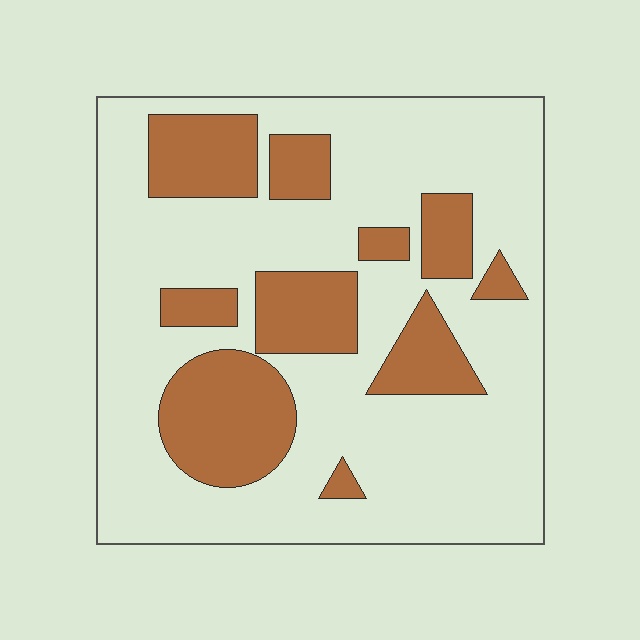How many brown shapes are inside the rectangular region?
10.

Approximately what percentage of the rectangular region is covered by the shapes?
Approximately 30%.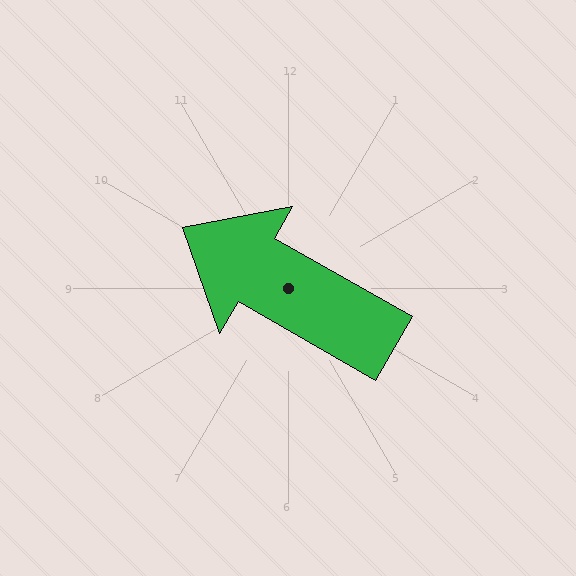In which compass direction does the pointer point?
Northwest.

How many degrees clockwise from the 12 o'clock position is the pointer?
Approximately 300 degrees.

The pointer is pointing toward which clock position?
Roughly 10 o'clock.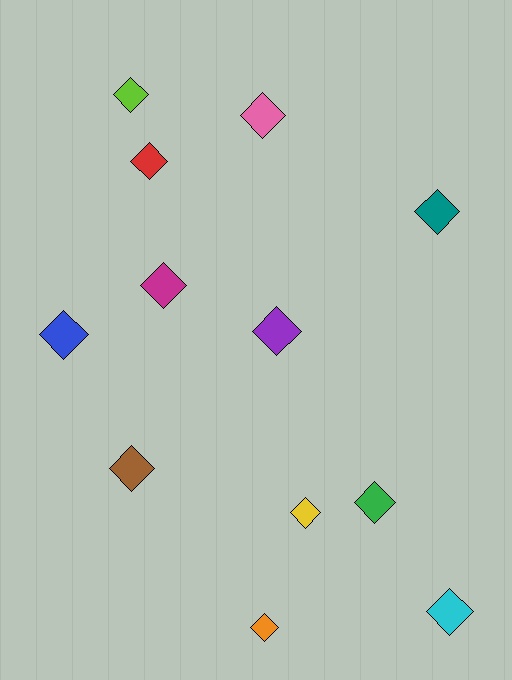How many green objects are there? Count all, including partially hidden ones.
There is 1 green object.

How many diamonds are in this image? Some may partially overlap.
There are 12 diamonds.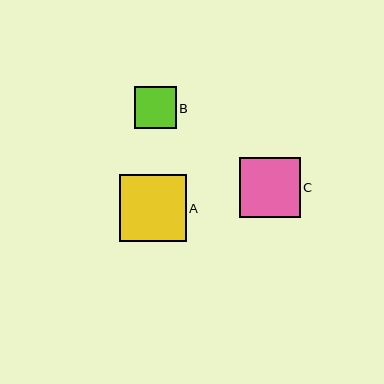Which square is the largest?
Square A is the largest with a size of approximately 67 pixels.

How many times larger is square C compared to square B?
Square C is approximately 1.4 times the size of square B.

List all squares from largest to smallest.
From largest to smallest: A, C, B.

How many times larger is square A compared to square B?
Square A is approximately 1.6 times the size of square B.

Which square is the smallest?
Square B is the smallest with a size of approximately 42 pixels.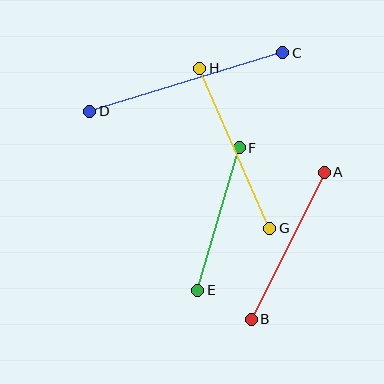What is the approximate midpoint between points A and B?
The midpoint is at approximately (288, 246) pixels.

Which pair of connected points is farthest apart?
Points C and D are farthest apart.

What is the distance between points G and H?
The distance is approximately 175 pixels.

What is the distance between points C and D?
The distance is approximately 201 pixels.